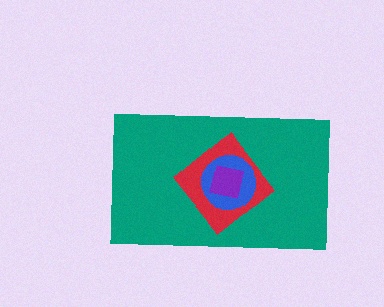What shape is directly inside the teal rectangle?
The red diamond.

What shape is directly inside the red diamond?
The blue circle.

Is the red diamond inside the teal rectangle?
Yes.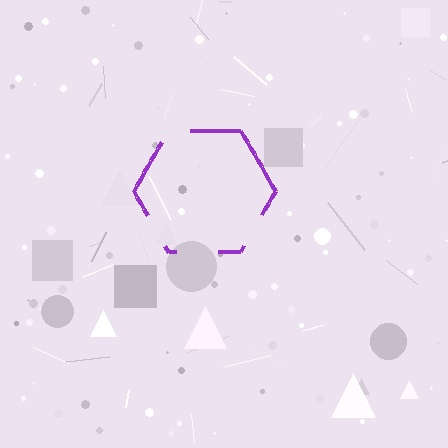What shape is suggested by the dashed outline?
The dashed outline suggests a hexagon.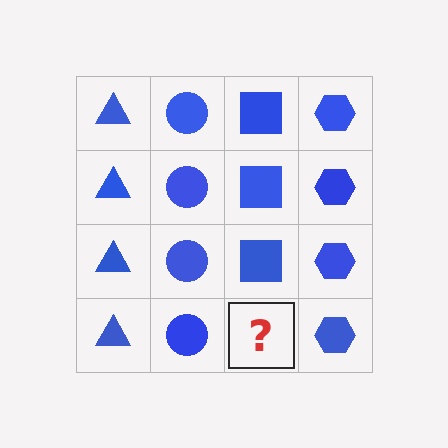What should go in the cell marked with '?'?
The missing cell should contain a blue square.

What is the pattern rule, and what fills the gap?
The rule is that each column has a consistent shape. The gap should be filled with a blue square.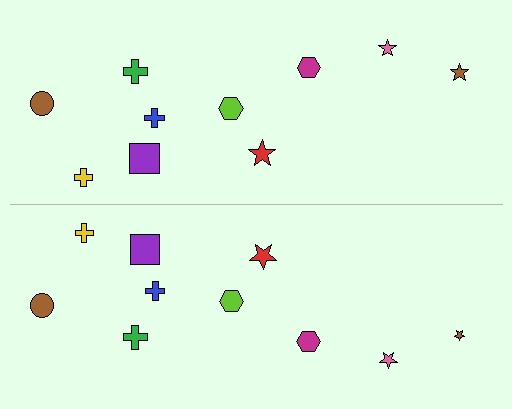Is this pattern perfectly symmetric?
No, the pattern is not perfectly symmetric. The brown star on the bottom side has a different size than its mirror counterpart.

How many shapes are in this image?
There are 20 shapes in this image.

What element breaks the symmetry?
The brown star on the bottom side has a different size than its mirror counterpart.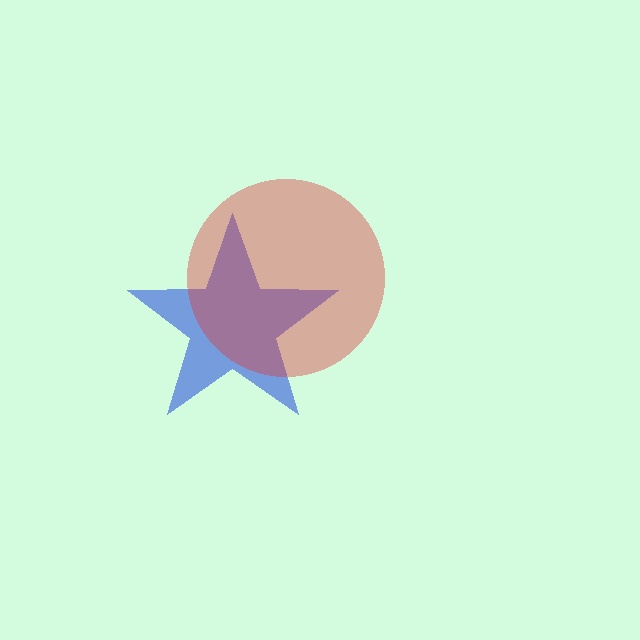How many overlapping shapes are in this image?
There are 2 overlapping shapes in the image.